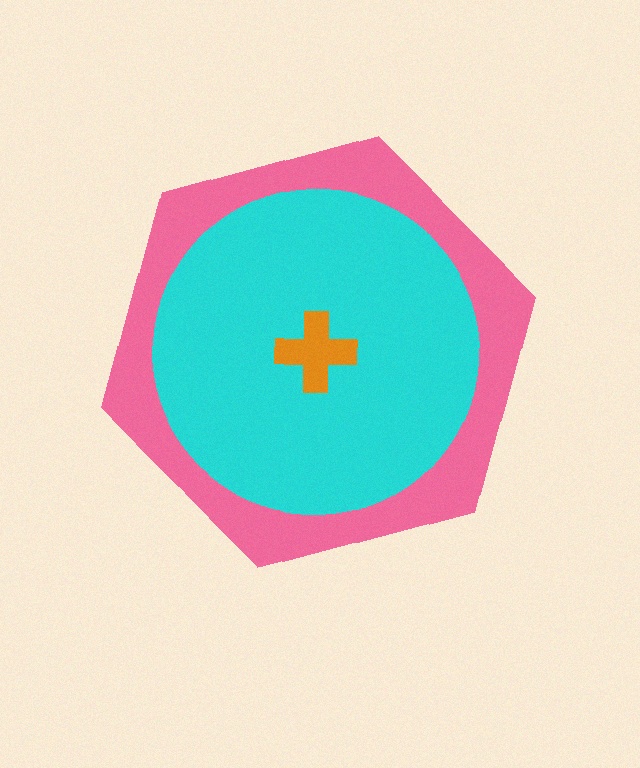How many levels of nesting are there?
3.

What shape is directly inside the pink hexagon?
The cyan circle.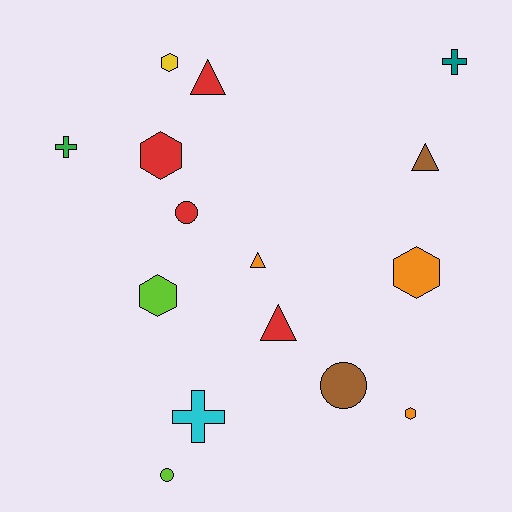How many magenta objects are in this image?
There are no magenta objects.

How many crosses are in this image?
There are 3 crosses.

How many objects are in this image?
There are 15 objects.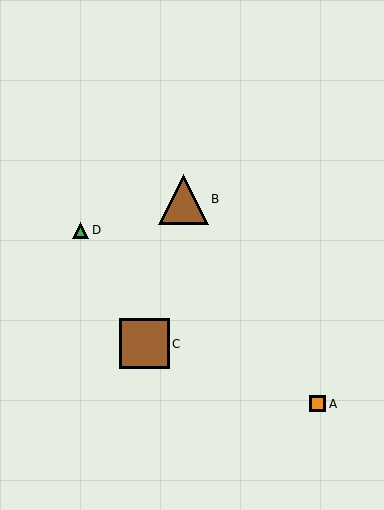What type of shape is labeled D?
Shape D is a green triangle.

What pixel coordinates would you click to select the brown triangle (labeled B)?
Click at (183, 199) to select the brown triangle B.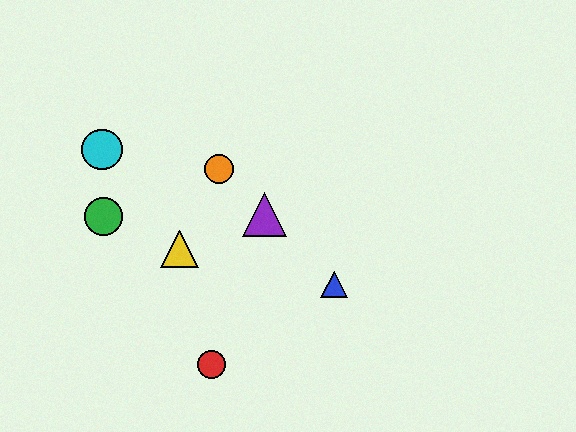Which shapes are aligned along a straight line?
The blue triangle, the purple triangle, the orange circle are aligned along a straight line.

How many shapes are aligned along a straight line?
3 shapes (the blue triangle, the purple triangle, the orange circle) are aligned along a straight line.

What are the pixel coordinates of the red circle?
The red circle is at (211, 365).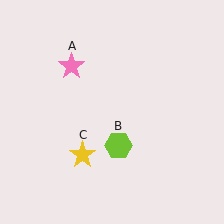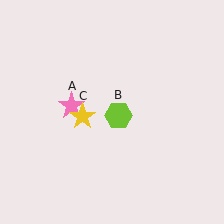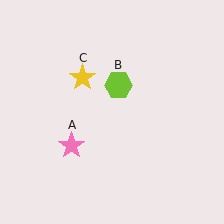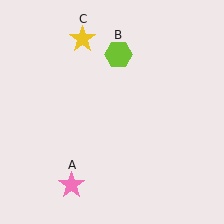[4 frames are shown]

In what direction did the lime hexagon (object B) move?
The lime hexagon (object B) moved up.